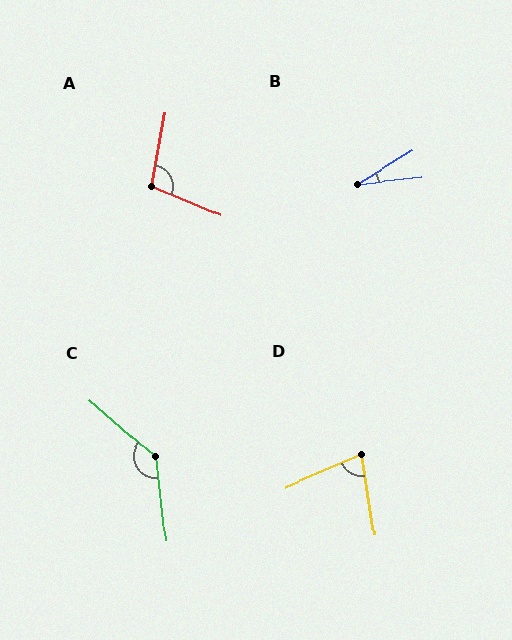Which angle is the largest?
C, at approximately 137 degrees.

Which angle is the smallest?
B, at approximately 26 degrees.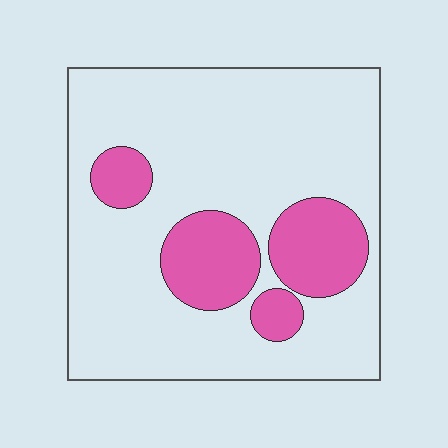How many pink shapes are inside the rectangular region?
4.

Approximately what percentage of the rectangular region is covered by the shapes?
Approximately 20%.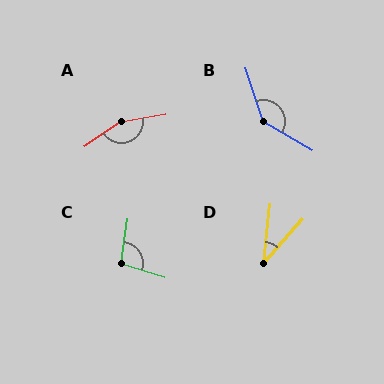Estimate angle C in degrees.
Approximately 98 degrees.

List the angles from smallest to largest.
D (35°), C (98°), B (138°), A (155°).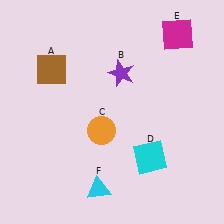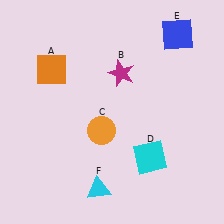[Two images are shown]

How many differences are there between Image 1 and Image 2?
There are 3 differences between the two images.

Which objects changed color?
A changed from brown to orange. B changed from purple to magenta. E changed from magenta to blue.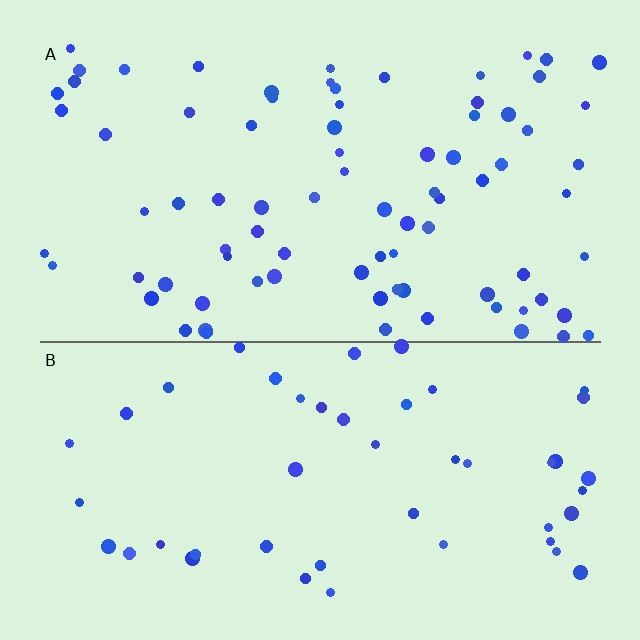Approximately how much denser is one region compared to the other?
Approximately 1.7× — region A over region B.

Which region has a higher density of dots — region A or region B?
A (the top).